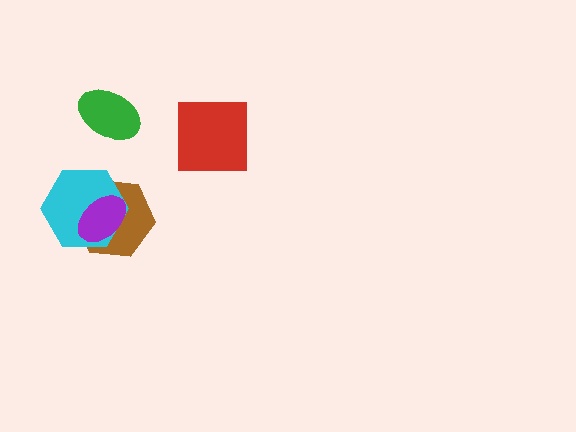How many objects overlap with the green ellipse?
0 objects overlap with the green ellipse.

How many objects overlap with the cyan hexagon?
2 objects overlap with the cyan hexagon.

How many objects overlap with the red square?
0 objects overlap with the red square.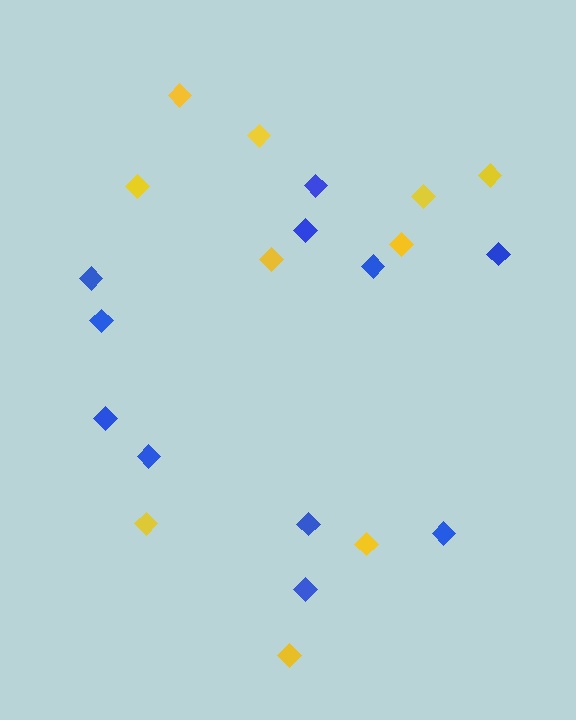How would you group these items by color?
There are 2 groups: one group of blue diamonds (11) and one group of yellow diamonds (10).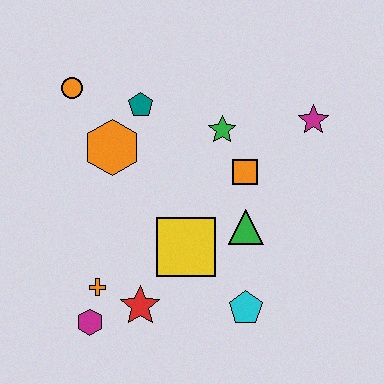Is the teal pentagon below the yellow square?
No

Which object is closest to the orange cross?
The magenta hexagon is closest to the orange cross.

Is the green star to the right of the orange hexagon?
Yes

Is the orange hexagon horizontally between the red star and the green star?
No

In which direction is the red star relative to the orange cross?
The red star is to the right of the orange cross.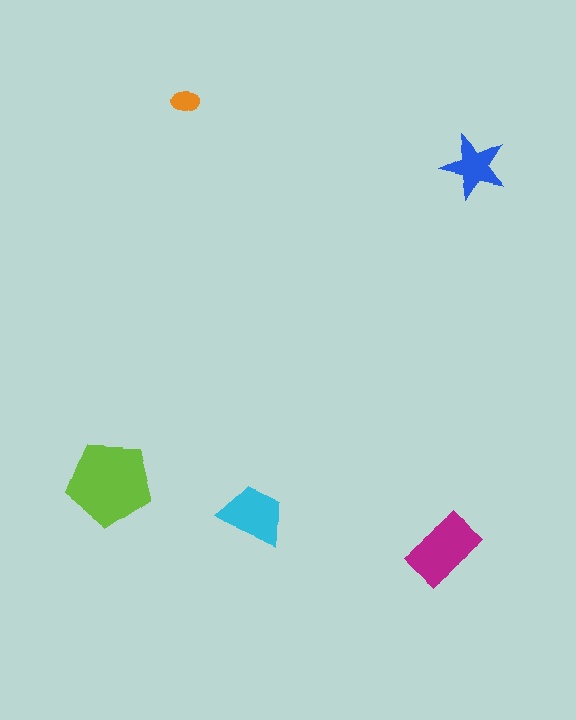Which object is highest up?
The orange ellipse is topmost.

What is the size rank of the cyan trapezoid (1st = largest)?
3rd.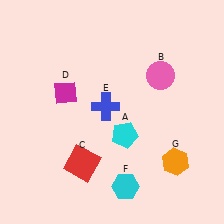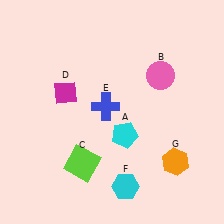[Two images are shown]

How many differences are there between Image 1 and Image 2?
There is 1 difference between the two images.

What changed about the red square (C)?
In Image 1, C is red. In Image 2, it changed to lime.